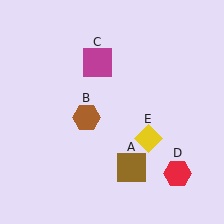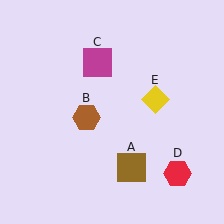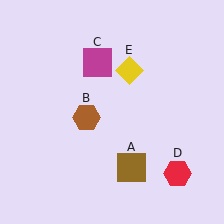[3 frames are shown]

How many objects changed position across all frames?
1 object changed position: yellow diamond (object E).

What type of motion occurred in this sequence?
The yellow diamond (object E) rotated counterclockwise around the center of the scene.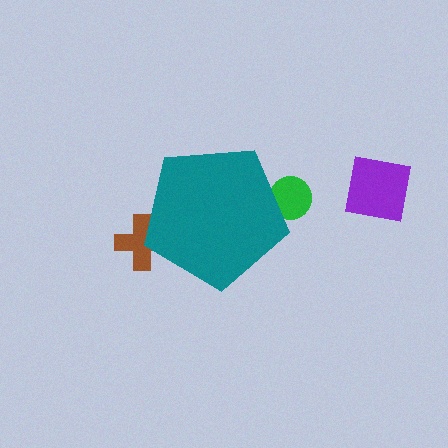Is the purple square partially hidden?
No, the purple square is fully visible.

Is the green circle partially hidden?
Yes, the green circle is partially hidden behind the teal pentagon.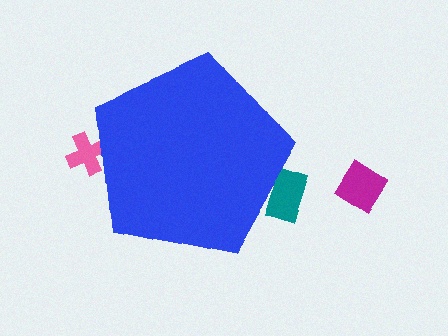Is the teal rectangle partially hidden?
Yes, the teal rectangle is partially hidden behind the blue pentagon.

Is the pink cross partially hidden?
Yes, the pink cross is partially hidden behind the blue pentagon.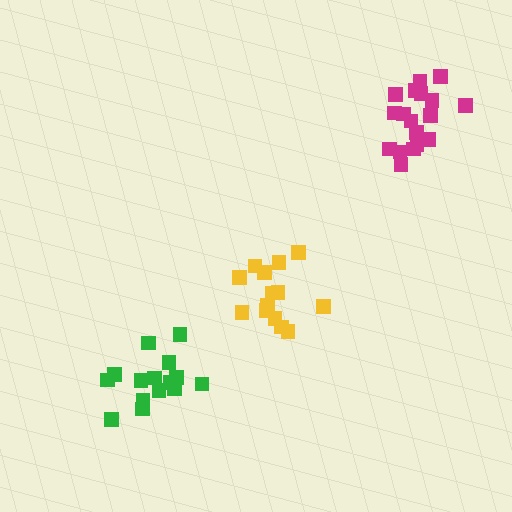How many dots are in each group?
Group 1: 14 dots, Group 2: 18 dots, Group 3: 15 dots (47 total).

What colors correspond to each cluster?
The clusters are colored: yellow, magenta, green.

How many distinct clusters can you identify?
There are 3 distinct clusters.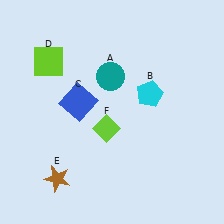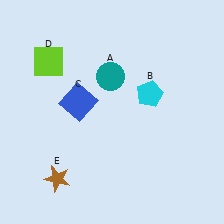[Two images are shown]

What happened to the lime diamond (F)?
The lime diamond (F) was removed in Image 2. It was in the bottom-left area of Image 1.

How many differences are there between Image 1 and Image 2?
There is 1 difference between the two images.